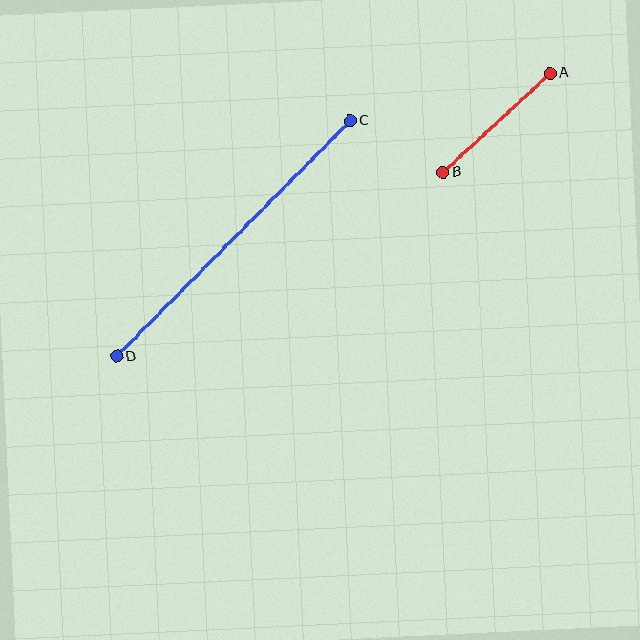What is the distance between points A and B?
The distance is approximately 146 pixels.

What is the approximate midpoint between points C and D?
The midpoint is at approximately (233, 238) pixels.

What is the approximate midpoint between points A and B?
The midpoint is at approximately (497, 123) pixels.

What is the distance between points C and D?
The distance is approximately 331 pixels.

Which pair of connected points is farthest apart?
Points C and D are farthest apart.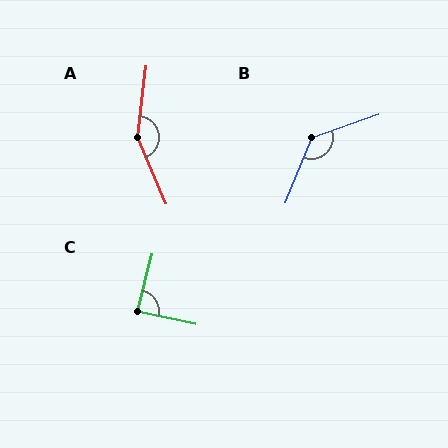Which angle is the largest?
A, at approximately 150 degrees.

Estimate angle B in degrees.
Approximately 131 degrees.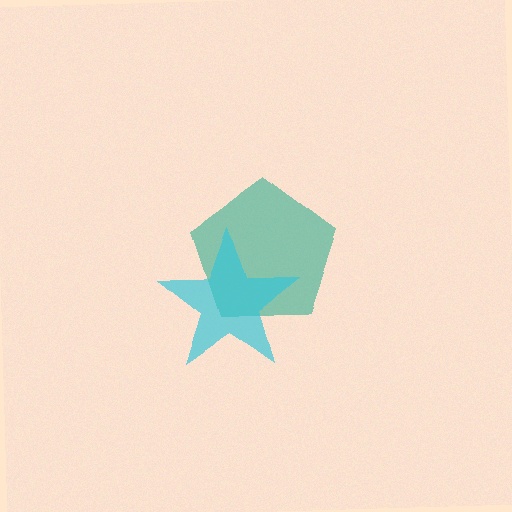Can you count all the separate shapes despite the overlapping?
Yes, there are 2 separate shapes.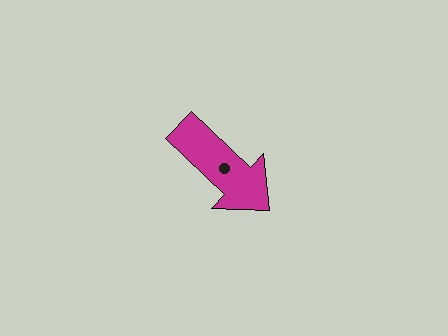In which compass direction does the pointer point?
Southeast.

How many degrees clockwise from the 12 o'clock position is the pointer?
Approximately 133 degrees.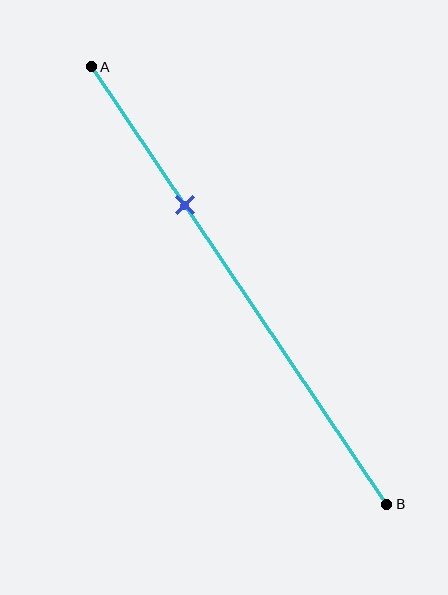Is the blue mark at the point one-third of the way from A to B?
Yes, the mark is approximately at the one-third point.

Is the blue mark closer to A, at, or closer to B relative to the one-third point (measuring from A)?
The blue mark is approximately at the one-third point of segment AB.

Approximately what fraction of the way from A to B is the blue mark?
The blue mark is approximately 30% of the way from A to B.